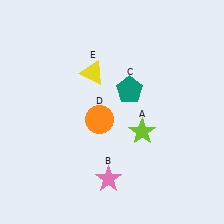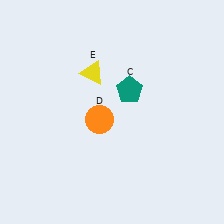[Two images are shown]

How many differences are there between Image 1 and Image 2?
There are 2 differences between the two images.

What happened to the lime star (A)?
The lime star (A) was removed in Image 2. It was in the bottom-right area of Image 1.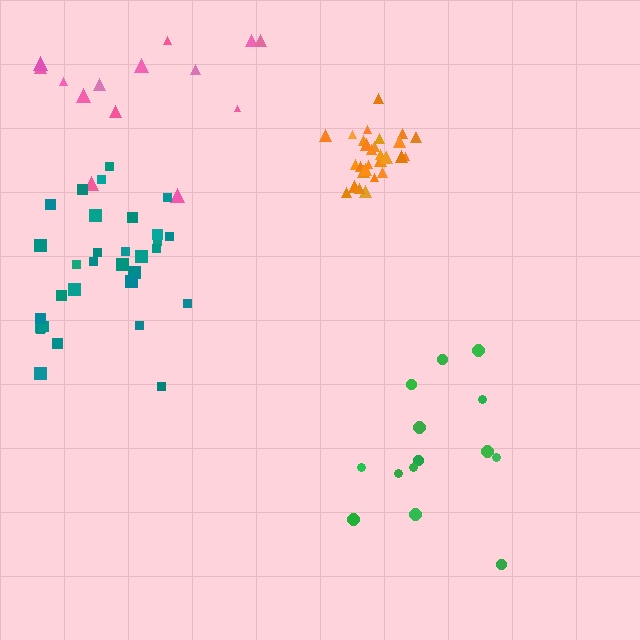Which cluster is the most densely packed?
Orange.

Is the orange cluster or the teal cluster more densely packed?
Orange.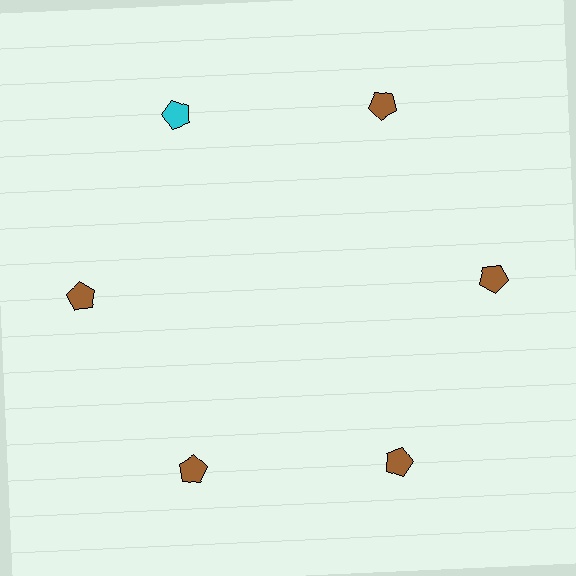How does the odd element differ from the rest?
It has a different color: cyan instead of brown.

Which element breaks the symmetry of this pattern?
The cyan pentagon at roughly the 11 o'clock position breaks the symmetry. All other shapes are brown pentagons.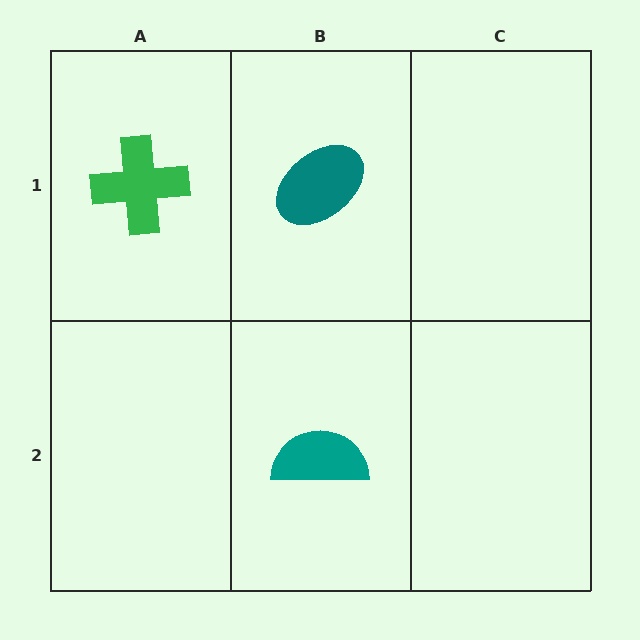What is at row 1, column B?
A teal ellipse.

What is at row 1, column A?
A green cross.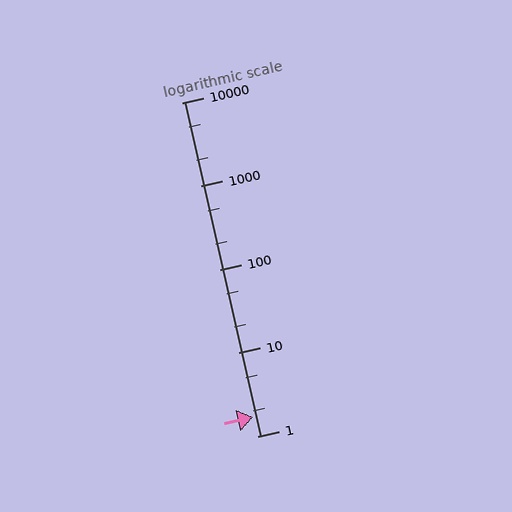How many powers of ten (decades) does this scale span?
The scale spans 4 decades, from 1 to 10000.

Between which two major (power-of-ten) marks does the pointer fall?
The pointer is between 1 and 10.